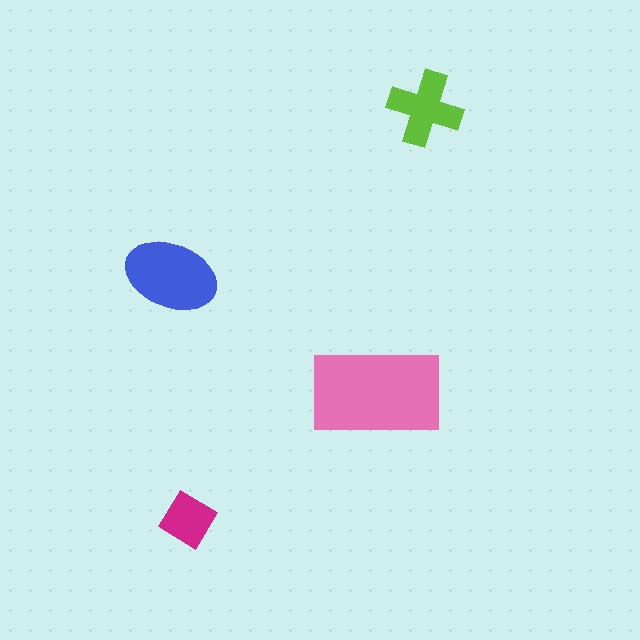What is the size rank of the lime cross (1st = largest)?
3rd.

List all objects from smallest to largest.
The magenta diamond, the lime cross, the blue ellipse, the pink rectangle.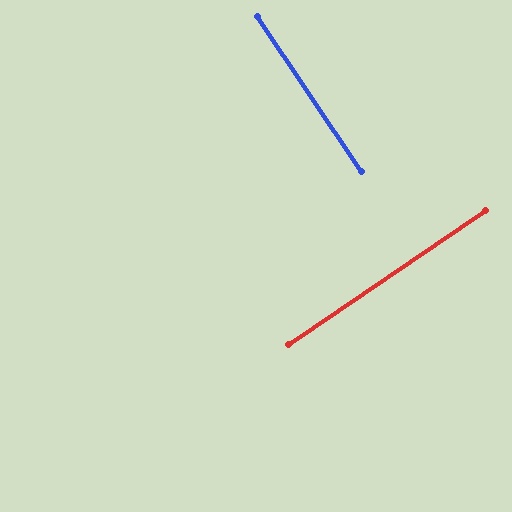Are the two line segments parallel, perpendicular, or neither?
Perpendicular — they meet at approximately 90°.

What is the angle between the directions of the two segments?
Approximately 90 degrees.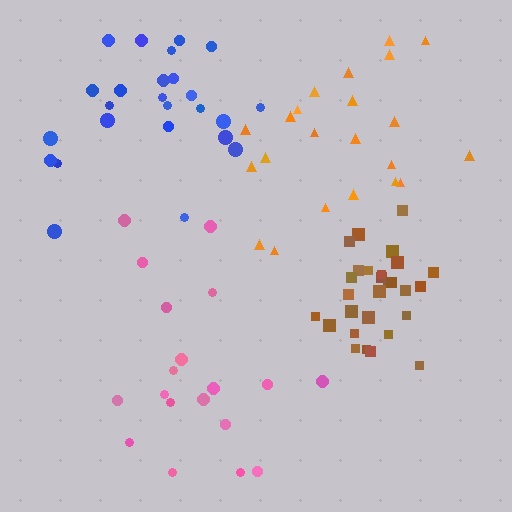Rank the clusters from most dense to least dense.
brown, orange, blue, pink.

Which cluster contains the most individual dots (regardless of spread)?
Brown (28).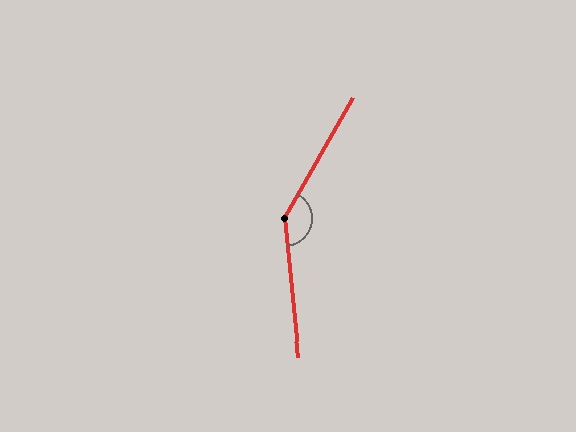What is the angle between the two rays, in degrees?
Approximately 144 degrees.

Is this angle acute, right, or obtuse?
It is obtuse.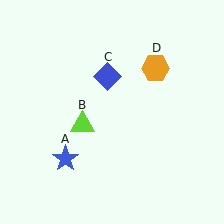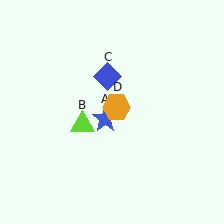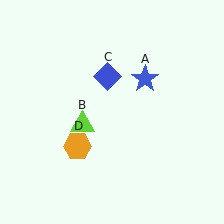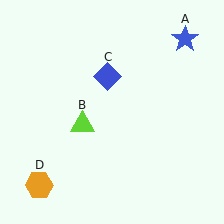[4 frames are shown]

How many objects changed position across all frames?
2 objects changed position: blue star (object A), orange hexagon (object D).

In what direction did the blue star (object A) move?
The blue star (object A) moved up and to the right.